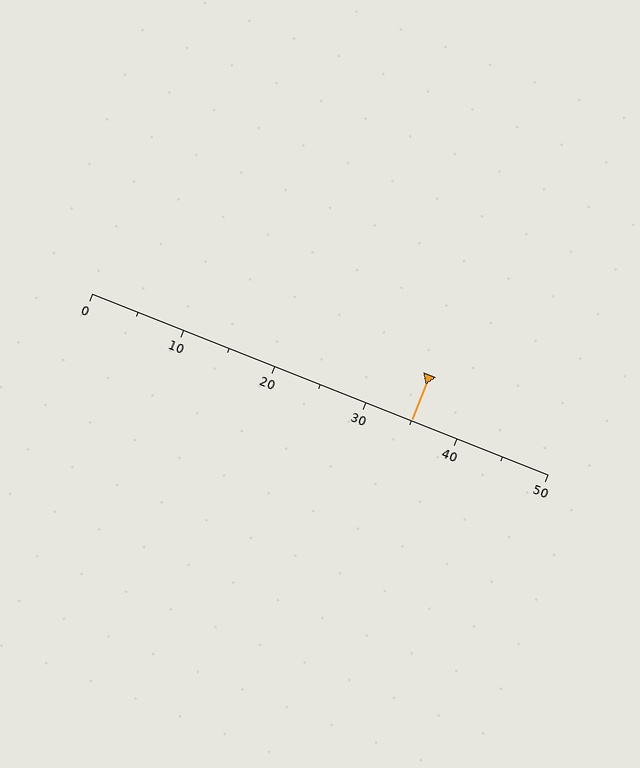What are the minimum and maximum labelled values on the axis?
The axis runs from 0 to 50.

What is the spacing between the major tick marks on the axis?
The major ticks are spaced 10 apart.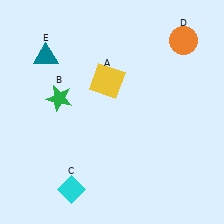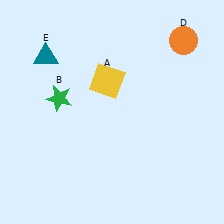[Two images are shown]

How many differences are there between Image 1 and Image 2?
There is 1 difference between the two images.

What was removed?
The cyan diamond (C) was removed in Image 2.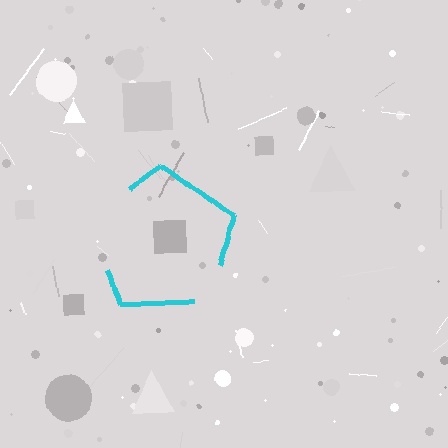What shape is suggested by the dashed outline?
The dashed outline suggests a pentagon.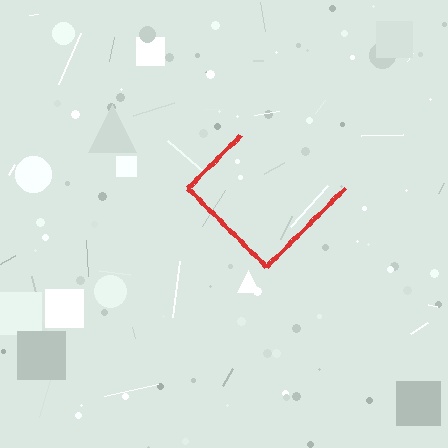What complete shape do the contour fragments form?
The contour fragments form a diamond.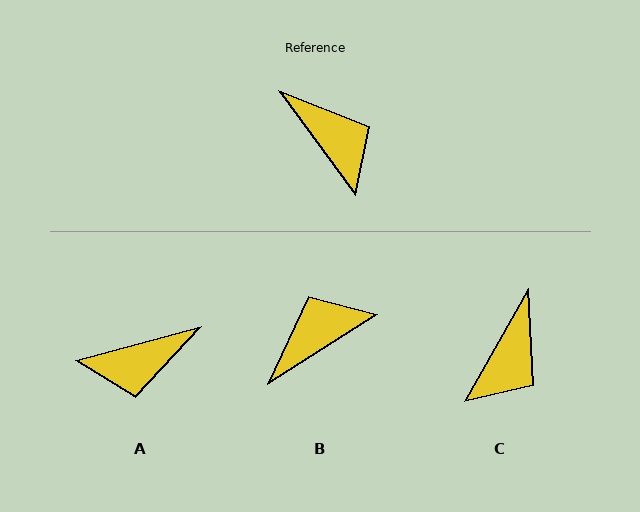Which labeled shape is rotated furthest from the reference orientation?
A, about 111 degrees away.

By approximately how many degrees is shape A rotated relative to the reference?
Approximately 111 degrees clockwise.